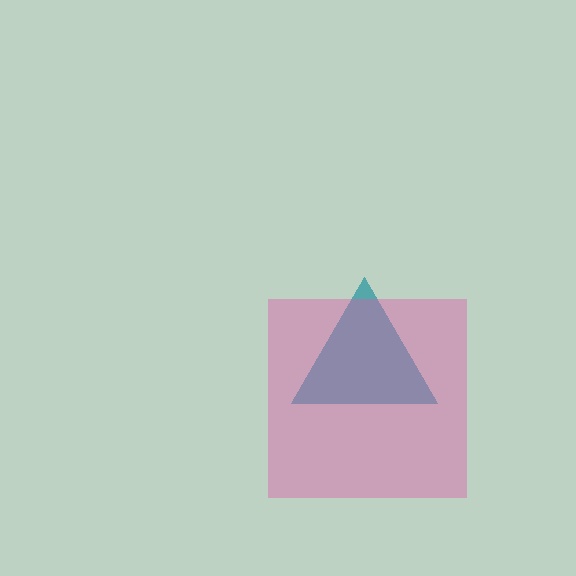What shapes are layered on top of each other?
The layered shapes are: a teal triangle, a pink square.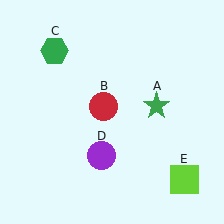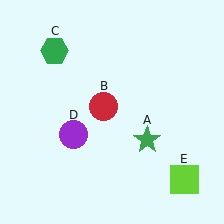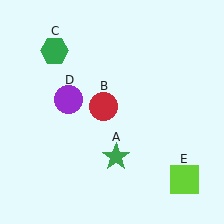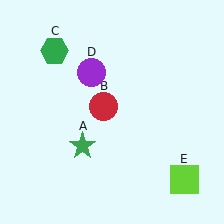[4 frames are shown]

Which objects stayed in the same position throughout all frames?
Red circle (object B) and green hexagon (object C) and lime square (object E) remained stationary.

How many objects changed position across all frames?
2 objects changed position: green star (object A), purple circle (object D).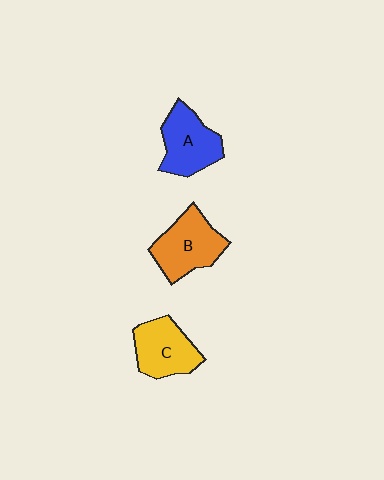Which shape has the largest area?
Shape B (orange).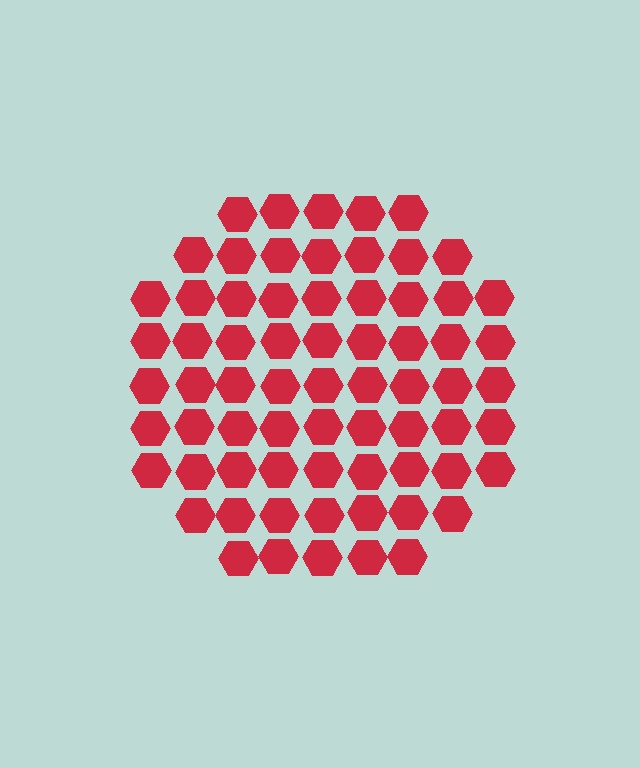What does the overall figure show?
The overall figure shows a circle.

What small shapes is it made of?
It is made of small hexagons.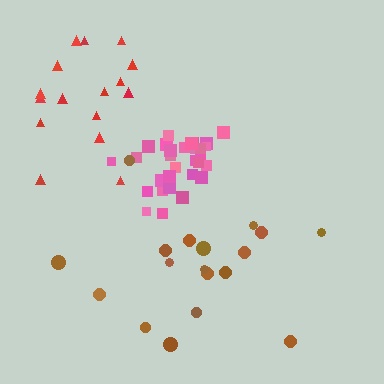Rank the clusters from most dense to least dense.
pink, red, brown.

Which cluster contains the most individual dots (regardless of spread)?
Pink (30).